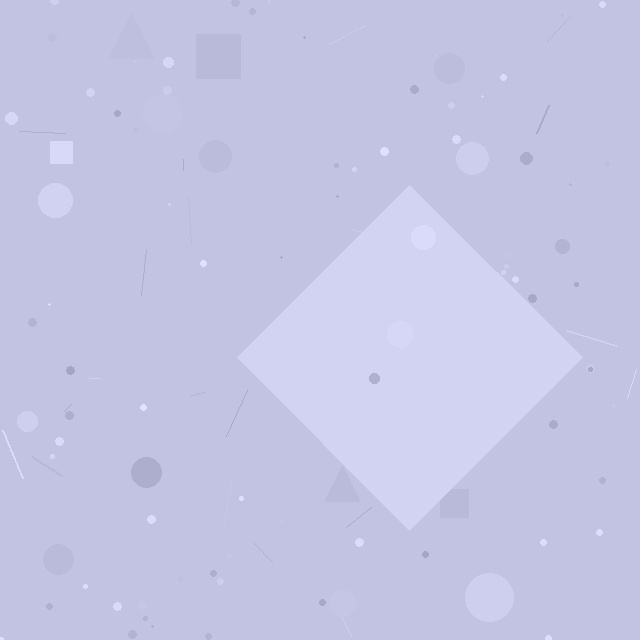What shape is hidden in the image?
A diamond is hidden in the image.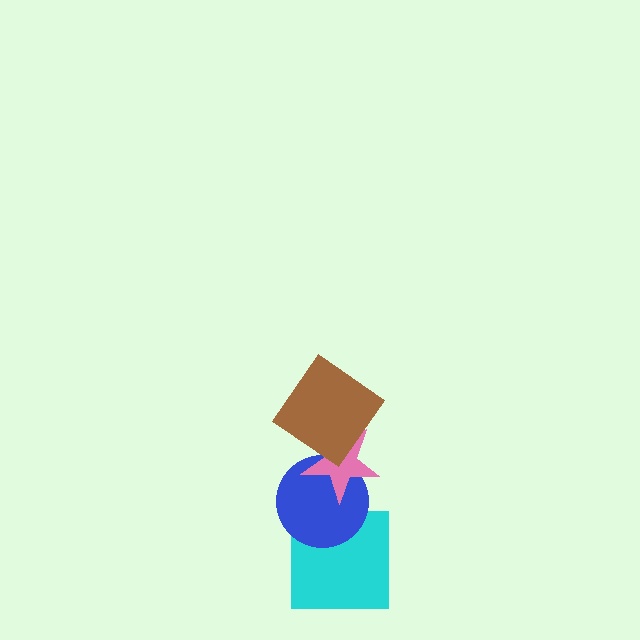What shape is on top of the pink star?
The brown diamond is on top of the pink star.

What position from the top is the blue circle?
The blue circle is 3rd from the top.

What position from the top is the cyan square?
The cyan square is 4th from the top.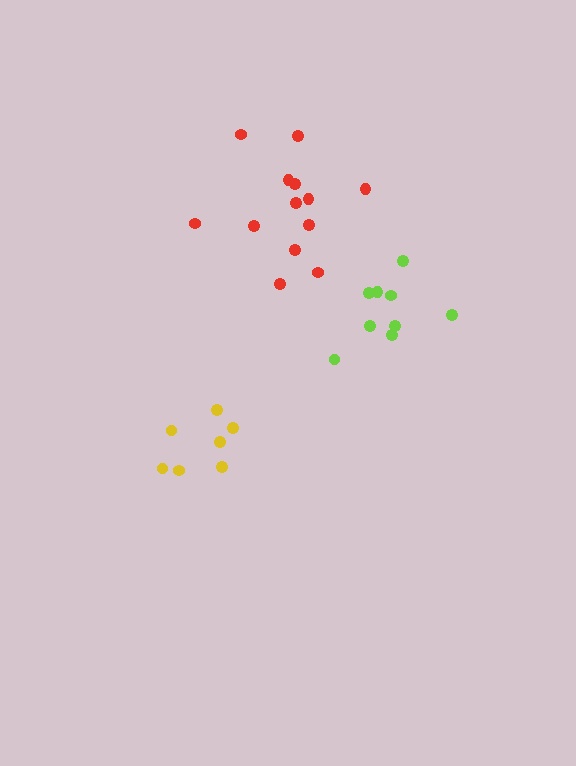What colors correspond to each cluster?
The clusters are colored: red, yellow, lime.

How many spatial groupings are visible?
There are 3 spatial groupings.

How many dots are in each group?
Group 1: 13 dots, Group 2: 7 dots, Group 3: 9 dots (29 total).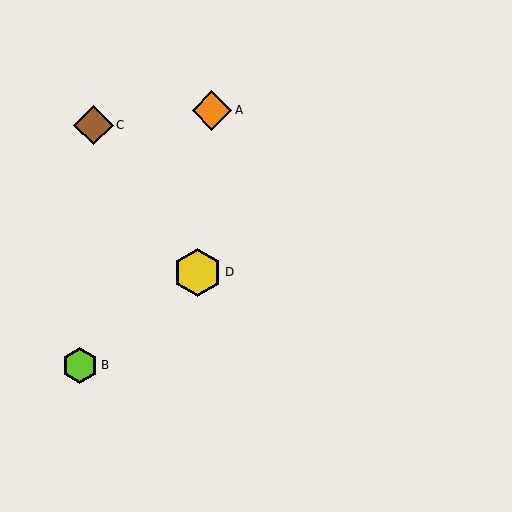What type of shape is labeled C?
Shape C is a brown diamond.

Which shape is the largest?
The yellow hexagon (labeled D) is the largest.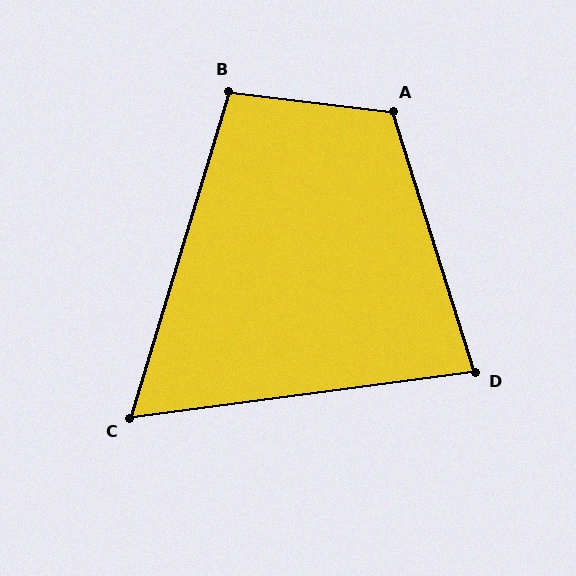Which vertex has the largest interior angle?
A, at approximately 114 degrees.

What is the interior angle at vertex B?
Approximately 100 degrees (obtuse).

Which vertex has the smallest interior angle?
C, at approximately 66 degrees.